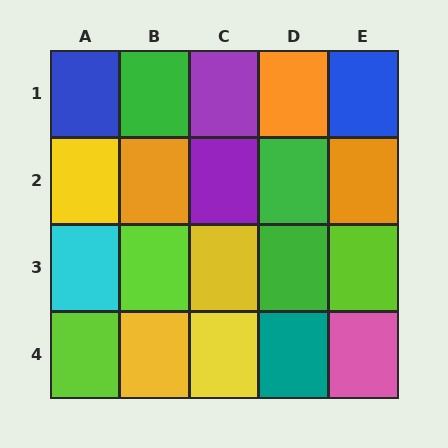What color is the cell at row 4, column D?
Teal.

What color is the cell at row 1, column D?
Orange.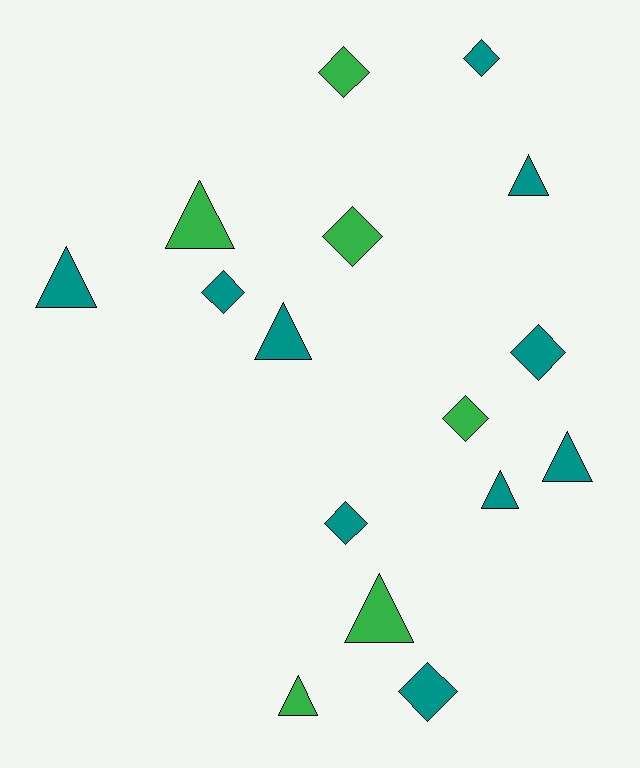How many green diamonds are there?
There are 3 green diamonds.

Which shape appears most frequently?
Triangle, with 8 objects.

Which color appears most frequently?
Teal, with 10 objects.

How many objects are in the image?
There are 16 objects.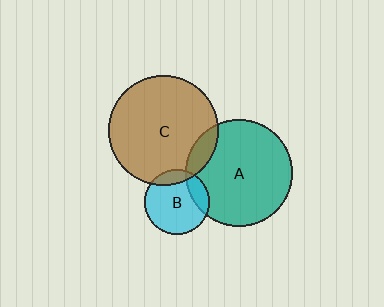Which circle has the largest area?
Circle C (brown).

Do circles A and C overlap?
Yes.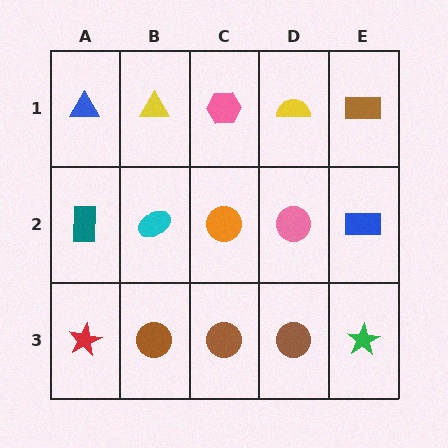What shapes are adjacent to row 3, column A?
A teal rectangle (row 2, column A), a brown circle (row 3, column B).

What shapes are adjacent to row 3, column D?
A pink circle (row 2, column D), a brown circle (row 3, column C), a green star (row 3, column E).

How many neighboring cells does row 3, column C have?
3.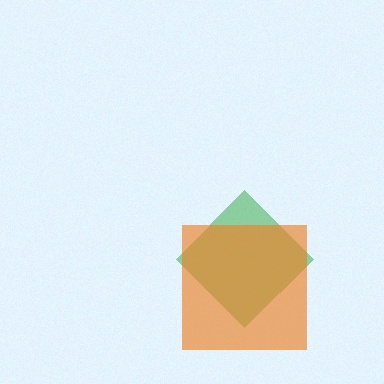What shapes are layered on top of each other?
The layered shapes are: a green diamond, an orange square.